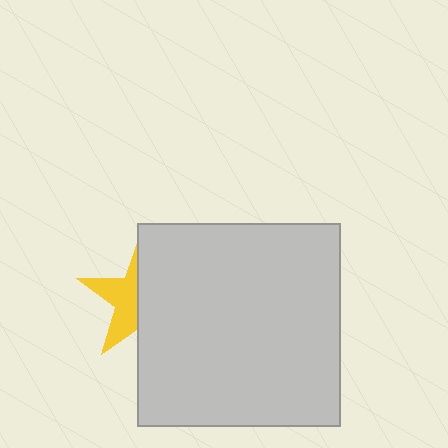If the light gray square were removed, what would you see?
You would see the complete yellow star.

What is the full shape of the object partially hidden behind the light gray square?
The partially hidden object is a yellow star.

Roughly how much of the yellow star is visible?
A small part of it is visible (roughly 44%).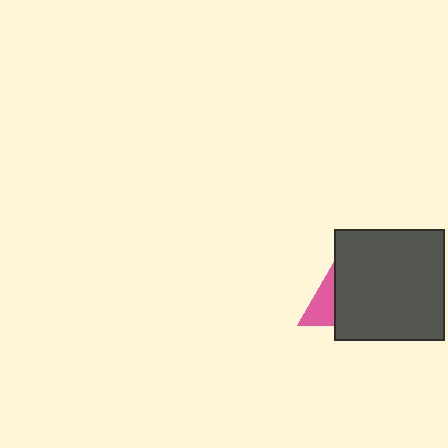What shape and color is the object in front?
The object in front is a dark gray square.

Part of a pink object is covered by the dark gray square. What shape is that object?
It is a triangle.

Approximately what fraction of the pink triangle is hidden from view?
Roughly 66% of the pink triangle is hidden behind the dark gray square.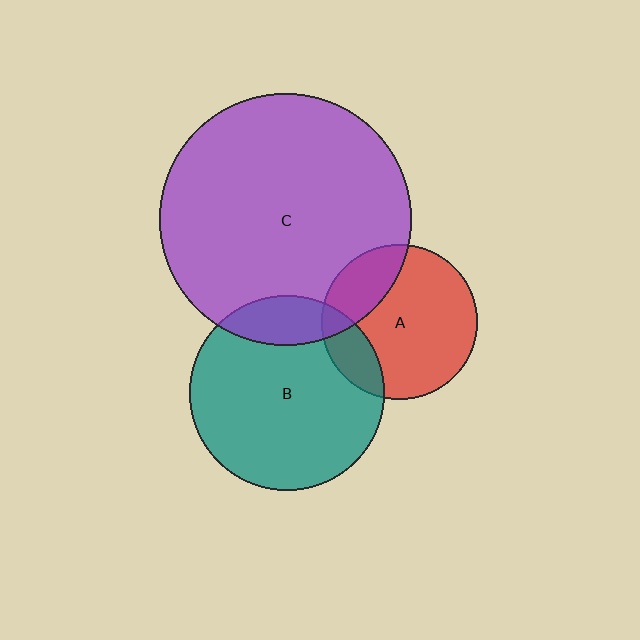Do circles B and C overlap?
Yes.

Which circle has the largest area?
Circle C (purple).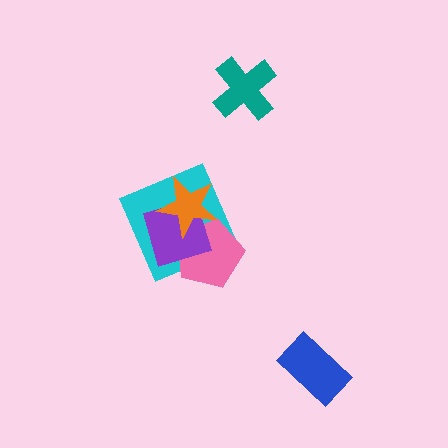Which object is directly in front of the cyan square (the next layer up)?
The pink pentagon is directly in front of the cyan square.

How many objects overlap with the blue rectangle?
0 objects overlap with the blue rectangle.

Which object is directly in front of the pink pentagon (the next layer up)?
The purple diamond is directly in front of the pink pentagon.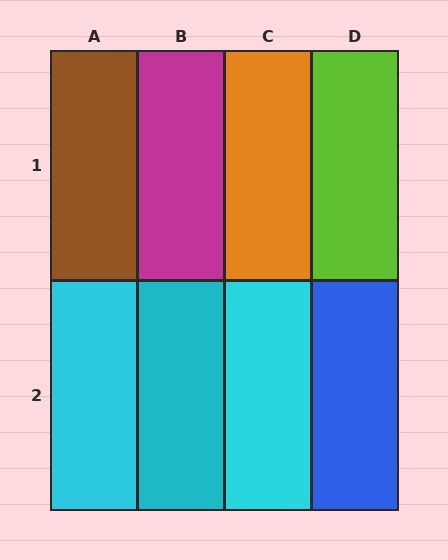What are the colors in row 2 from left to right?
Cyan, cyan, cyan, blue.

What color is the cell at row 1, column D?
Lime.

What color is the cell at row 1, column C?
Orange.